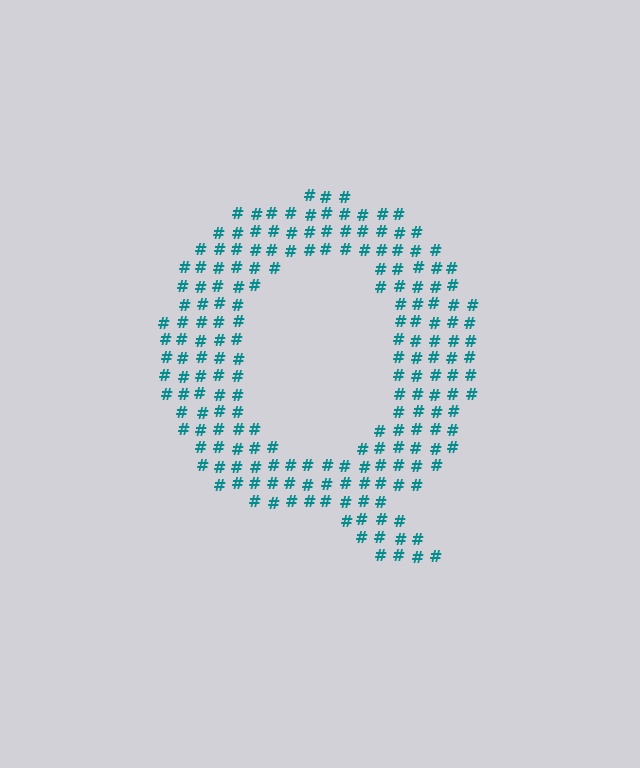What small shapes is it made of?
It is made of small hash symbols.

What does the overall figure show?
The overall figure shows the letter Q.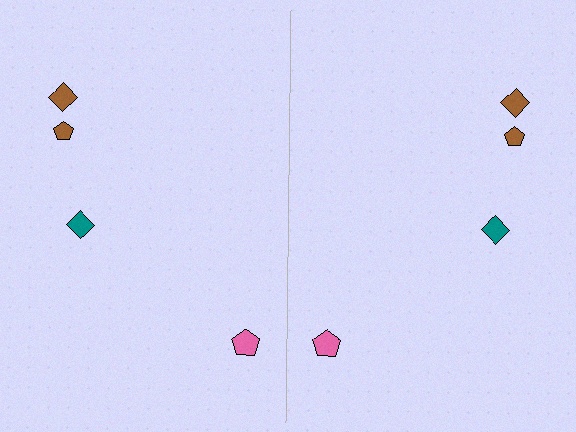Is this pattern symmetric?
Yes, this pattern has bilateral (reflection) symmetry.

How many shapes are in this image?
There are 8 shapes in this image.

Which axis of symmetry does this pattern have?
The pattern has a vertical axis of symmetry running through the center of the image.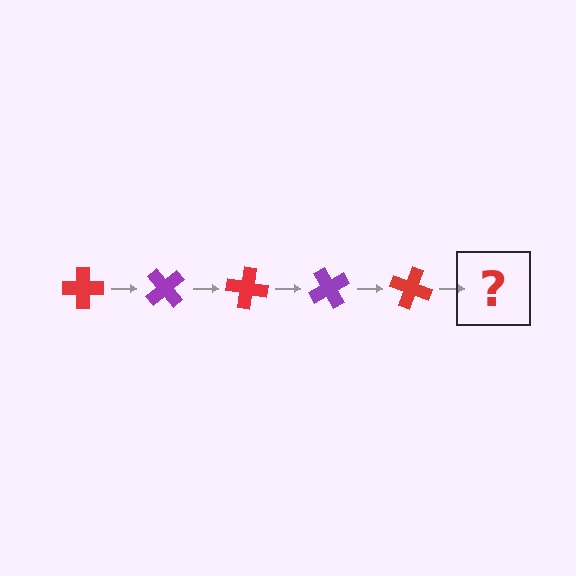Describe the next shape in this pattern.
It should be a purple cross, rotated 250 degrees from the start.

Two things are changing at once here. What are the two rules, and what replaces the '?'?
The two rules are that it rotates 50 degrees each step and the color cycles through red and purple. The '?' should be a purple cross, rotated 250 degrees from the start.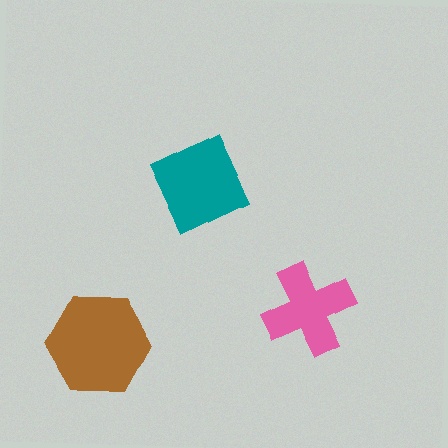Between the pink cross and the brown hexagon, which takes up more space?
The brown hexagon.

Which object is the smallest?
The pink cross.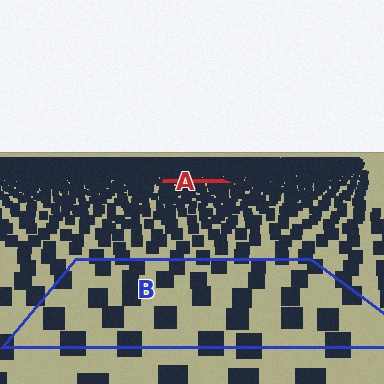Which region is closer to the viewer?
Region B is closer. The texture elements there are larger and more spread out.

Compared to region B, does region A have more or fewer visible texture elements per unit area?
Region A has more texture elements per unit area — they are packed more densely because it is farther away.